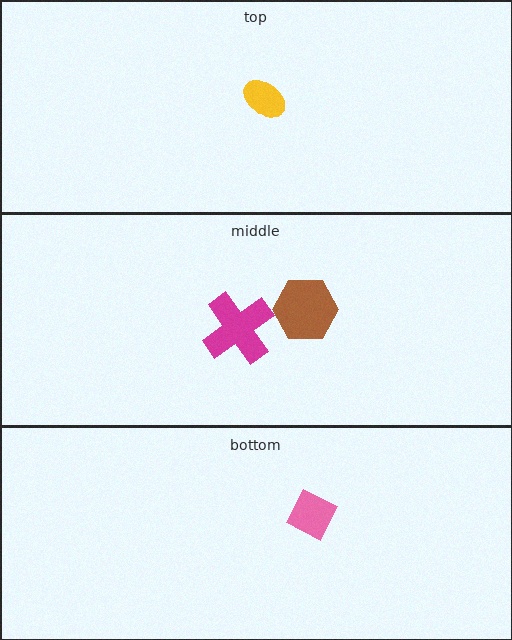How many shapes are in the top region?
1.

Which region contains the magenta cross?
The middle region.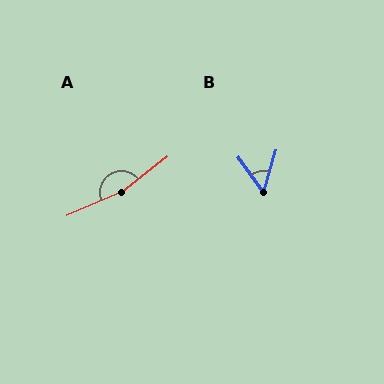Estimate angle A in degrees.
Approximately 165 degrees.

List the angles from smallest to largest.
B (52°), A (165°).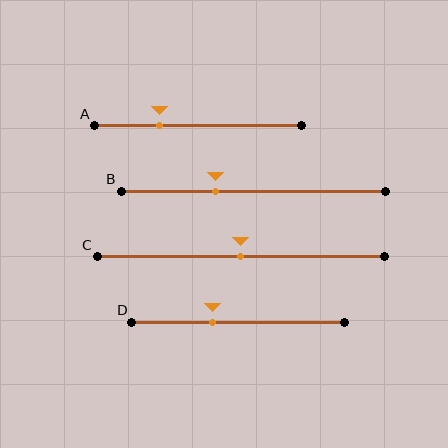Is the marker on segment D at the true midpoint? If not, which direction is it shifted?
No, the marker on segment D is shifted to the left by about 12% of the segment length.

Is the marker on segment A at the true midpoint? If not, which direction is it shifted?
No, the marker on segment A is shifted to the left by about 19% of the segment length.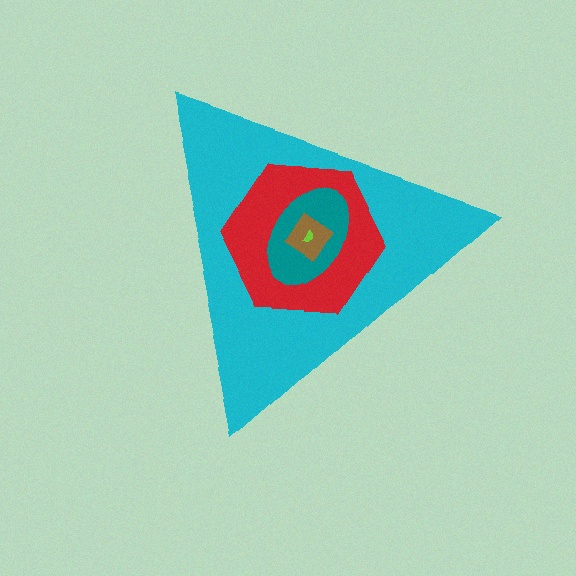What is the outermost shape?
The cyan triangle.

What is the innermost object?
The lime semicircle.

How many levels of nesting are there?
5.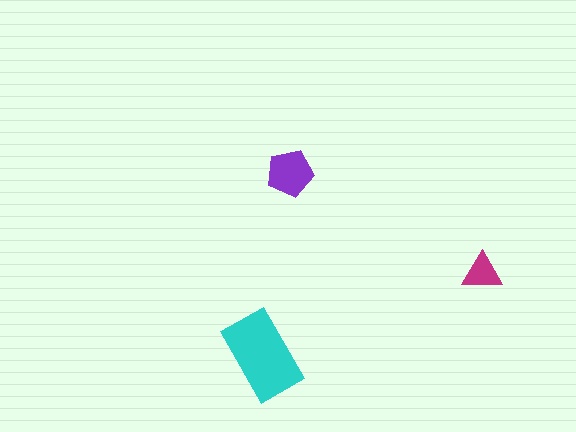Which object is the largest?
The cyan rectangle.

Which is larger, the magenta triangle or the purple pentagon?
The purple pentagon.